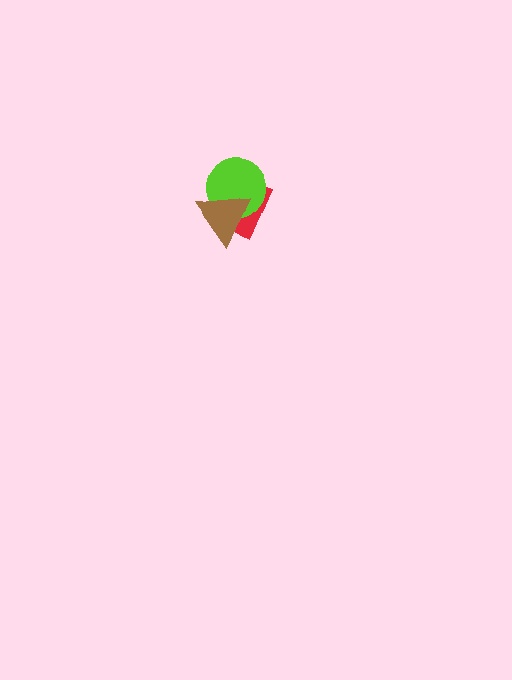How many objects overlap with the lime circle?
2 objects overlap with the lime circle.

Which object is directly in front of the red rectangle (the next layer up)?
The lime circle is directly in front of the red rectangle.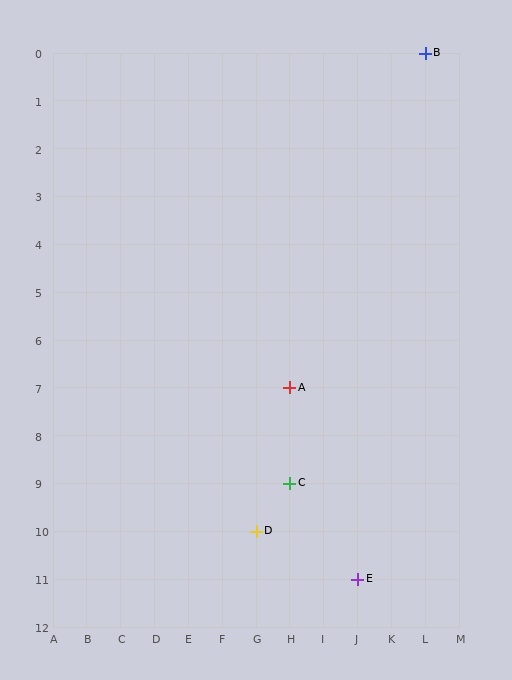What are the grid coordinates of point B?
Point B is at grid coordinates (L, 0).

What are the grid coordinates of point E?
Point E is at grid coordinates (J, 11).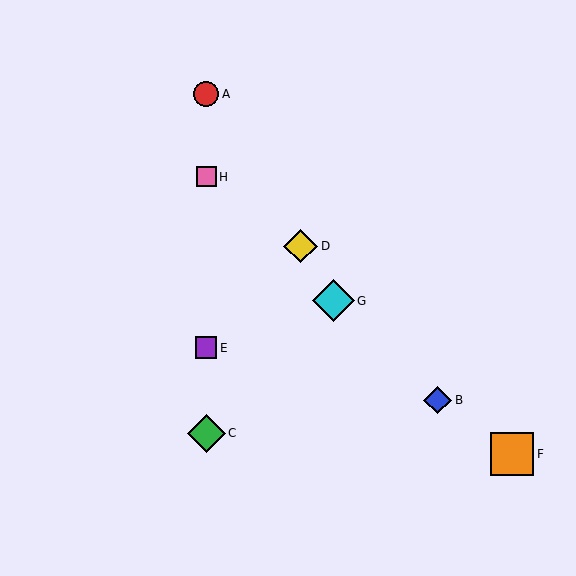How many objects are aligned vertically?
4 objects (A, C, E, H) are aligned vertically.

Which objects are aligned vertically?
Objects A, C, E, H are aligned vertically.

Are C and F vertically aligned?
No, C is at x≈206 and F is at x≈512.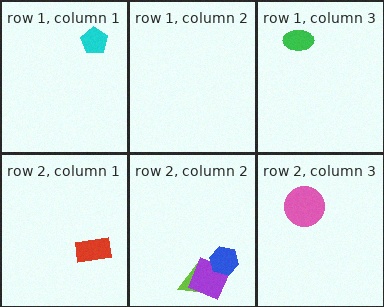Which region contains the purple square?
The row 2, column 2 region.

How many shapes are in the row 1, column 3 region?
1.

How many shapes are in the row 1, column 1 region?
1.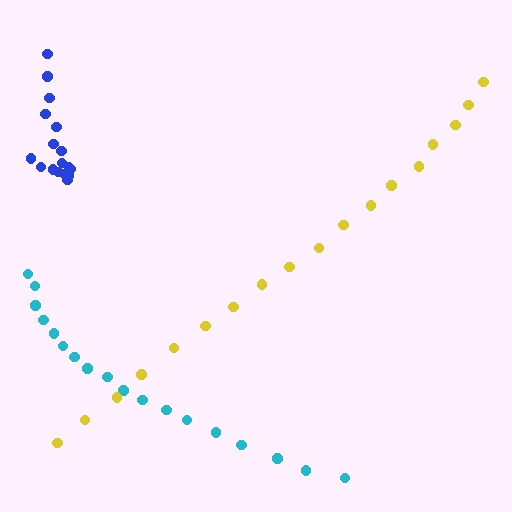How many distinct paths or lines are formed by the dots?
There are 3 distinct paths.